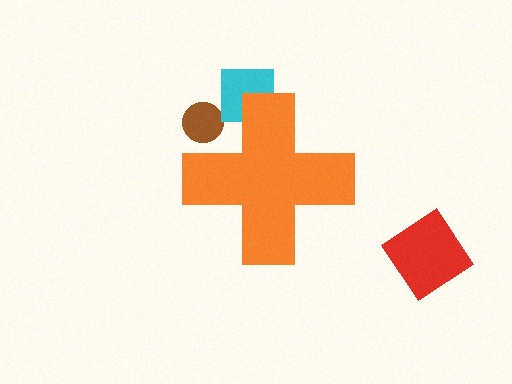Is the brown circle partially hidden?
Yes, the brown circle is partially hidden behind the orange cross.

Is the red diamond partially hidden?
No, the red diamond is fully visible.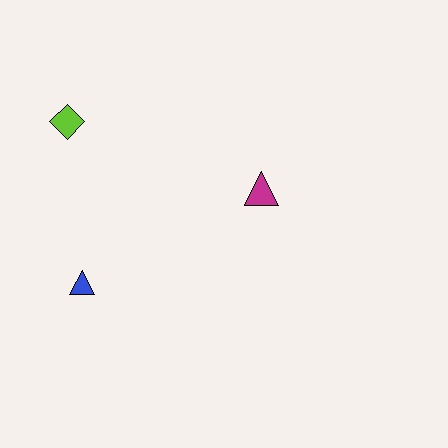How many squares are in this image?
There are no squares.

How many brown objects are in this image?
There are no brown objects.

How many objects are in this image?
There are 3 objects.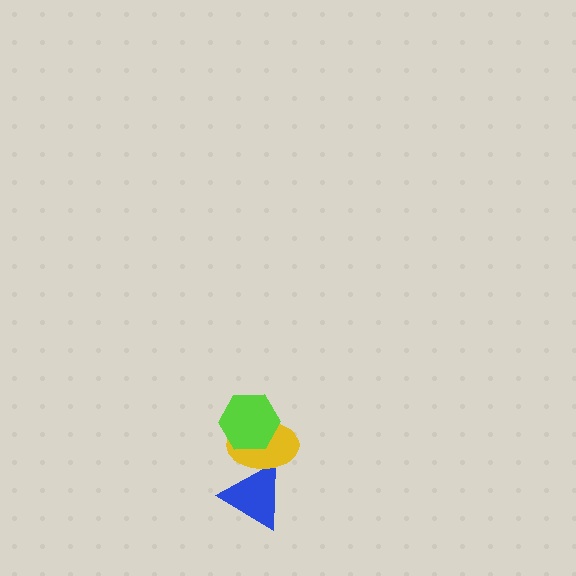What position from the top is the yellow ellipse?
The yellow ellipse is 2nd from the top.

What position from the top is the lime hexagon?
The lime hexagon is 1st from the top.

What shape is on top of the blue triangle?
The yellow ellipse is on top of the blue triangle.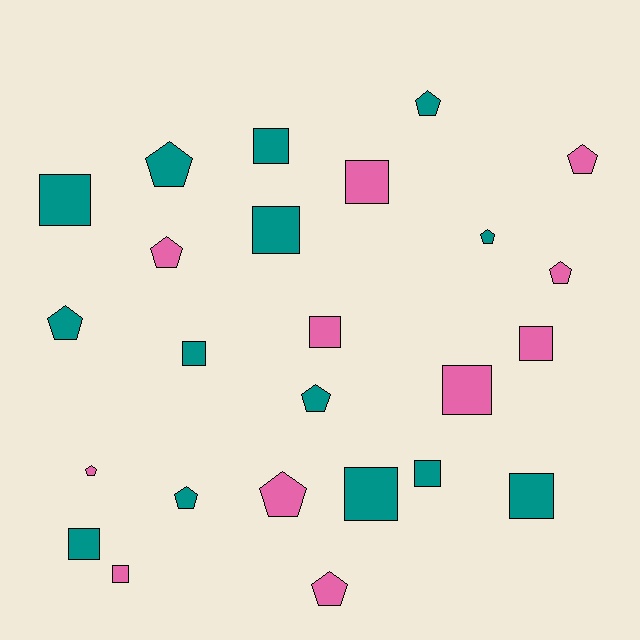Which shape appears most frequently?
Square, with 13 objects.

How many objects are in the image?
There are 25 objects.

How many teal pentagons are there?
There are 6 teal pentagons.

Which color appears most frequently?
Teal, with 14 objects.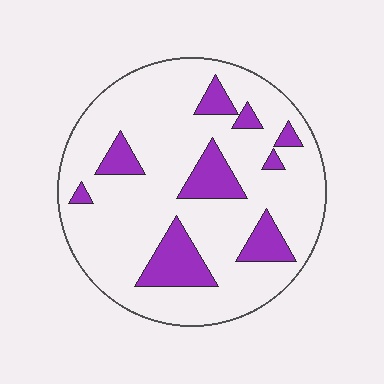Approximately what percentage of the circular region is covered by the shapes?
Approximately 20%.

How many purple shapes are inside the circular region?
9.